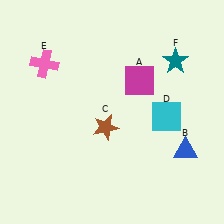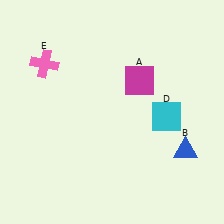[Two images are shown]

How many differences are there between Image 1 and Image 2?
There are 2 differences between the two images.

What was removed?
The teal star (F), the brown star (C) were removed in Image 2.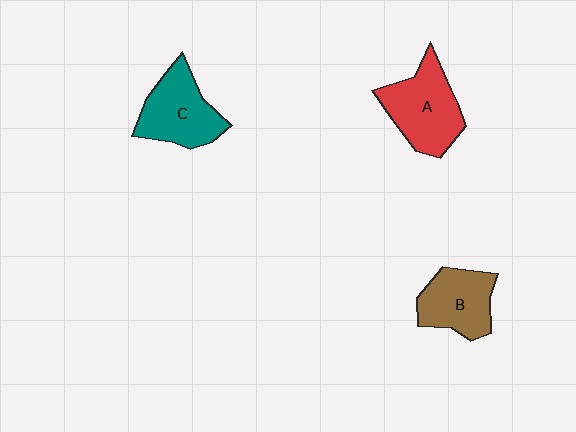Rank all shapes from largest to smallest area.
From largest to smallest: A (red), C (teal), B (brown).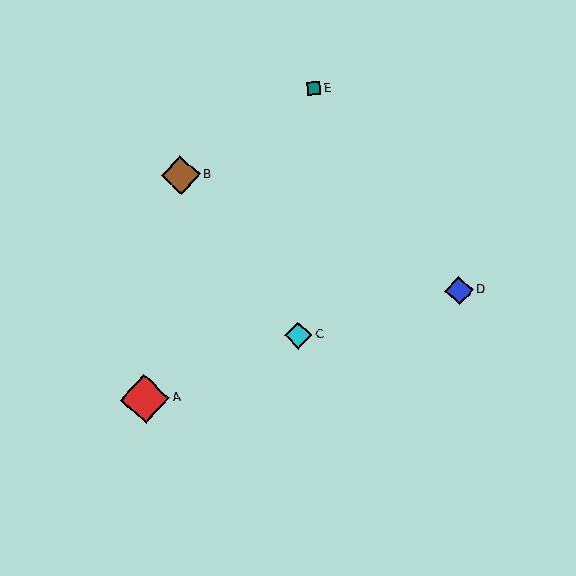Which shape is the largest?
The red diamond (labeled A) is the largest.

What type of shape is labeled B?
Shape B is a brown diamond.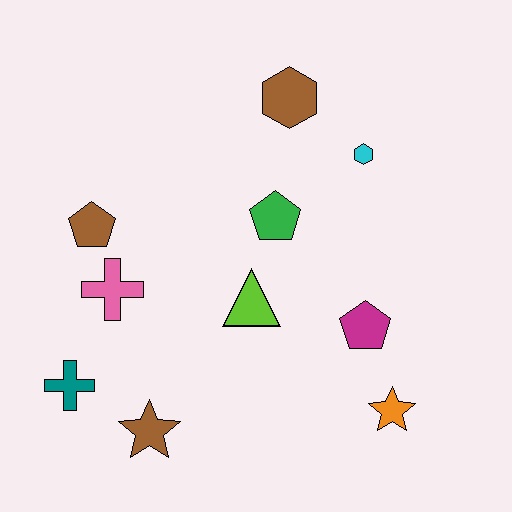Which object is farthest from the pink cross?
The orange star is farthest from the pink cross.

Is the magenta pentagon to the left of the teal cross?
No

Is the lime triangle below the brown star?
No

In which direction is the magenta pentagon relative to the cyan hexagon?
The magenta pentagon is below the cyan hexagon.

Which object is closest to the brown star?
The teal cross is closest to the brown star.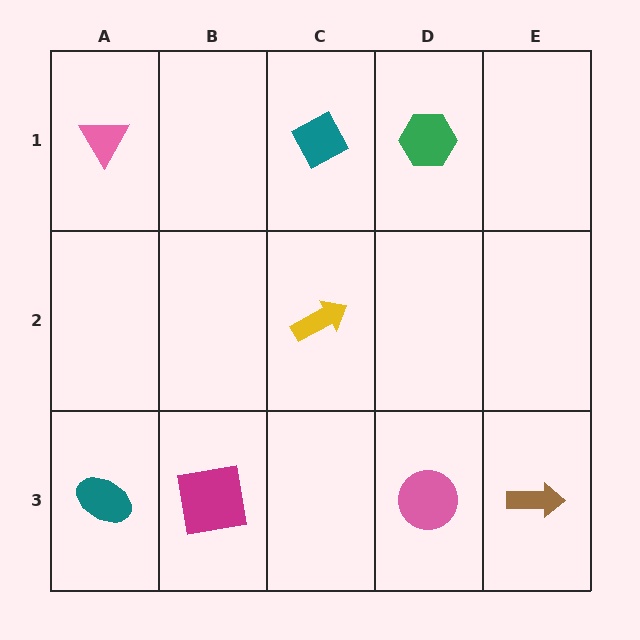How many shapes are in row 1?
3 shapes.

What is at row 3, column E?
A brown arrow.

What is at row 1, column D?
A green hexagon.